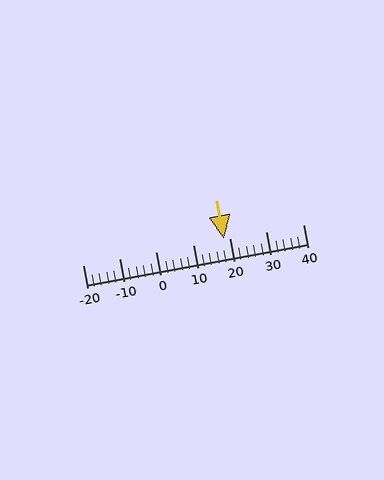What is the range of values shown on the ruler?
The ruler shows values from -20 to 40.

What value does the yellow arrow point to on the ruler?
The yellow arrow points to approximately 18.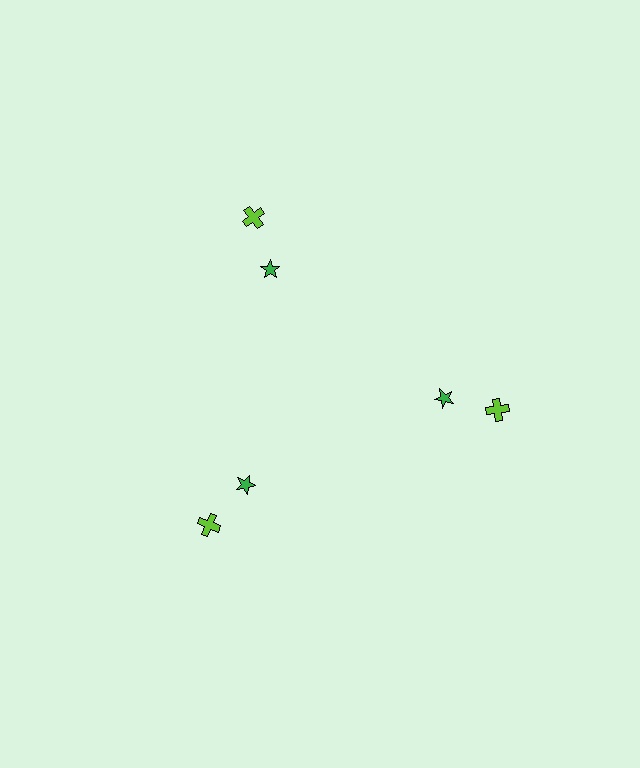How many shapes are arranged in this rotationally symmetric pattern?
There are 6 shapes, arranged in 3 groups of 2.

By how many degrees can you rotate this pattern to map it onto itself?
The pattern maps onto itself every 120 degrees of rotation.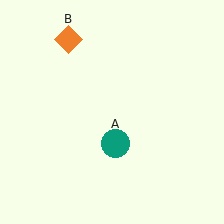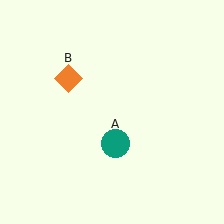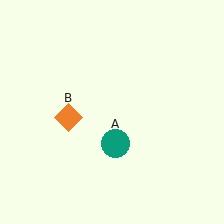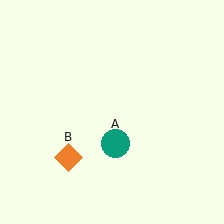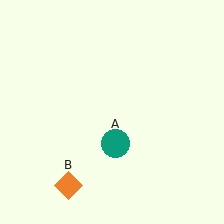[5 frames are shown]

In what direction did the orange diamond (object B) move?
The orange diamond (object B) moved down.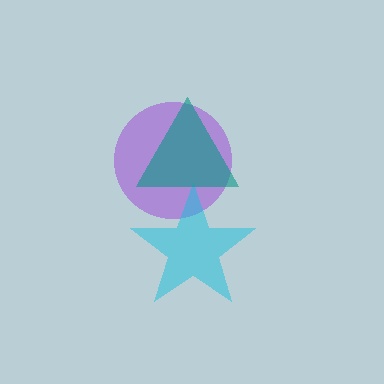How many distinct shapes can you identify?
There are 3 distinct shapes: a purple circle, a cyan star, a teal triangle.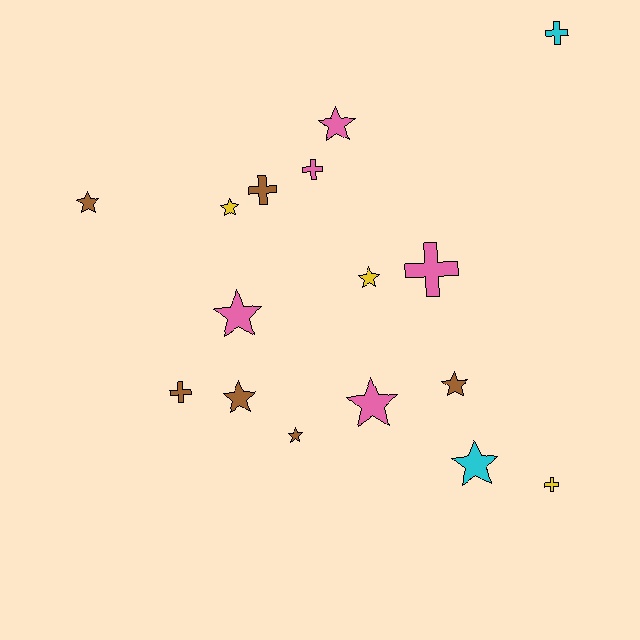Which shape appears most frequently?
Star, with 10 objects.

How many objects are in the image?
There are 16 objects.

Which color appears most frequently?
Brown, with 6 objects.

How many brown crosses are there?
There are 2 brown crosses.